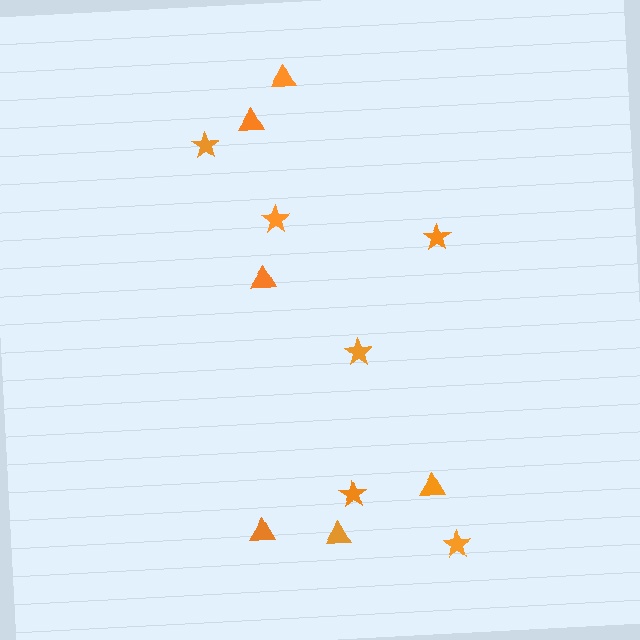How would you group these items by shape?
There are 2 groups: one group of stars (6) and one group of triangles (6).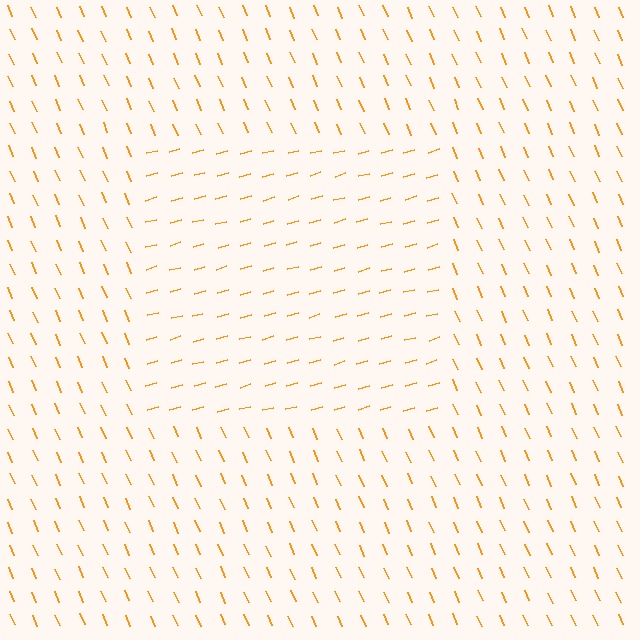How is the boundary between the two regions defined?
The boundary is defined purely by a change in line orientation (approximately 81 degrees difference). All lines are the same color and thickness.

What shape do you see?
I see a rectangle.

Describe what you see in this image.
The image is filled with small orange line segments. A rectangle region in the image has lines oriented differently from the surrounding lines, creating a visible texture boundary.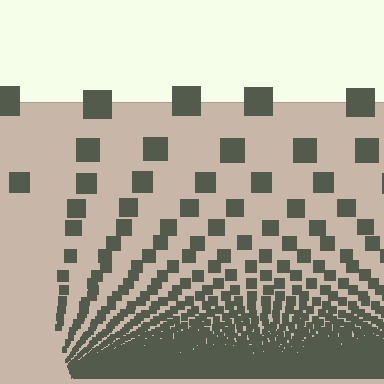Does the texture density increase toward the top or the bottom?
Density increases toward the bottom.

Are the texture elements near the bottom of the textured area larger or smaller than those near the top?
Smaller. The gradient is inverted — elements near the bottom are smaller and denser.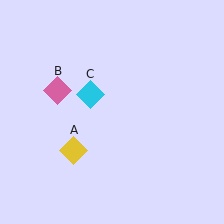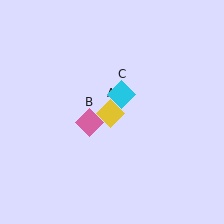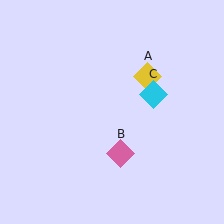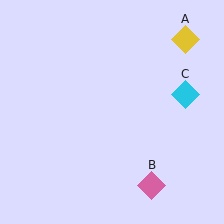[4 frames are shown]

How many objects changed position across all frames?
3 objects changed position: yellow diamond (object A), pink diamond (object B), cyan diamond (object C).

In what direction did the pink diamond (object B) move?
The pink diamond (object B) moved down and to the right.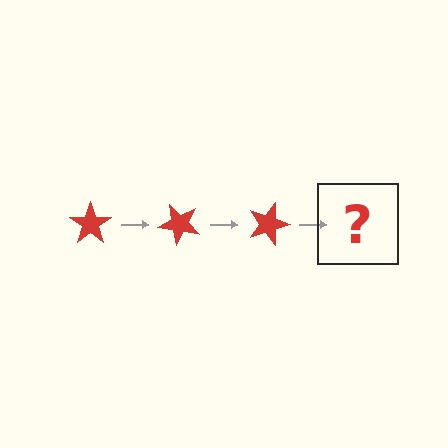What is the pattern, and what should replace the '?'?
The pattern is that the star rotates 45 degrees each step. The '?' should be a red star rotated 135 degrees.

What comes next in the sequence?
The next element should be a red star rotated 135 degrees.